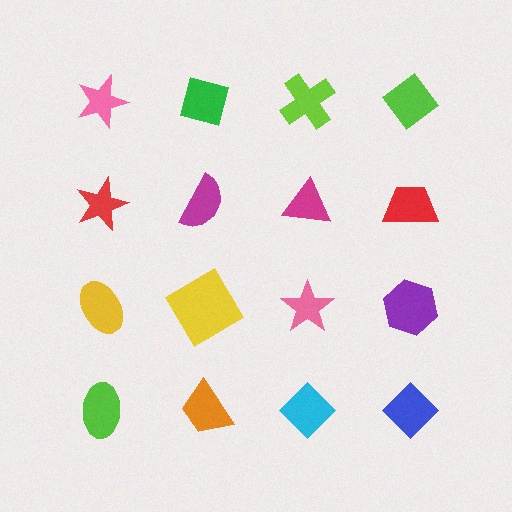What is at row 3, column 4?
A purple hexagon.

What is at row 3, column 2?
A yellow diamond.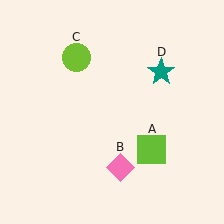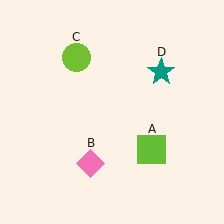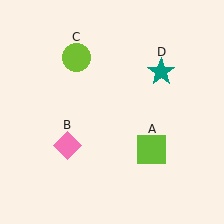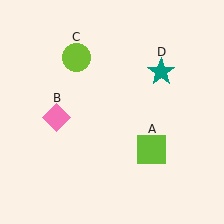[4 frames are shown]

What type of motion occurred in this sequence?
The pink diamond (object B) rotated clockwise around the center of the scene.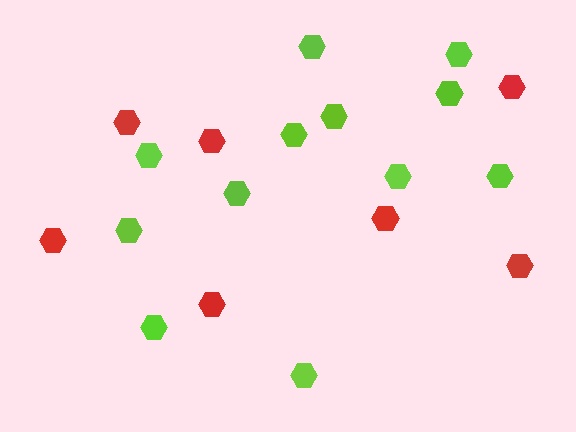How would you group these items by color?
There are 2 groups: one group of red hexagons (7) and one group of lime hexagons (12).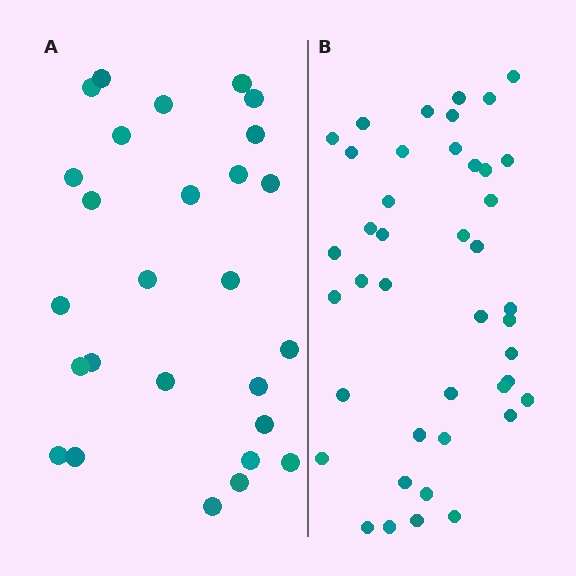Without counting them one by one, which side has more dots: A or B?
Region B (the right region) has more dots.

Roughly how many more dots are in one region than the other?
Region B has approximately 15 more dots than region A.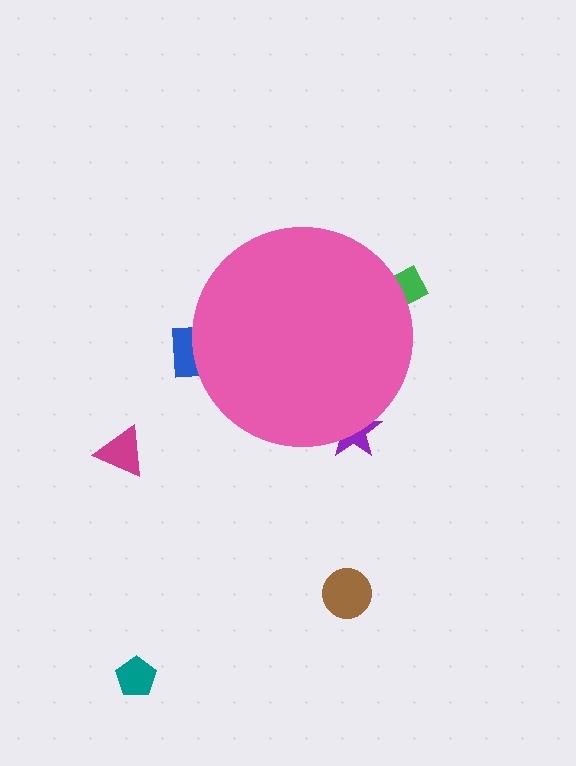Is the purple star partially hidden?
Yes, the purple star is partially hidden behind the pink circle.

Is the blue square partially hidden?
Yes, the blue square is partially hidden behind the pink circle.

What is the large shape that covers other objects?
A pink circle.